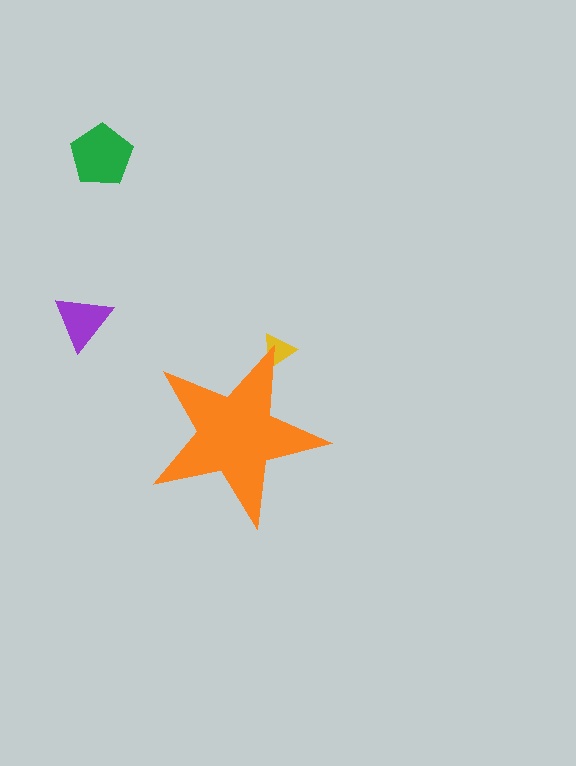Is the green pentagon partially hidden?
No, the green pentagon is fully visible.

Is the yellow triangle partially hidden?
Yes, the yellow triangle is partially hidden behind the orange star.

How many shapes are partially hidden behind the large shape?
1 shape is partially hidden.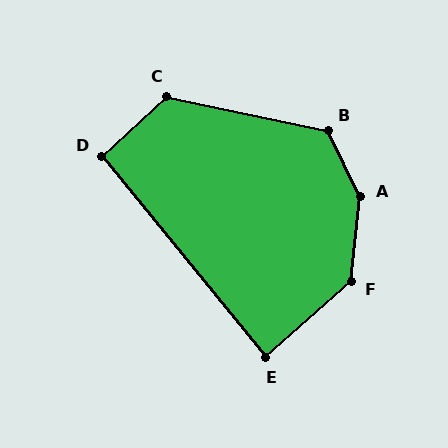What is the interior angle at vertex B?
Approximately 128 degrees (obtuse).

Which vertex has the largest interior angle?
A, at approximately 147 degrees.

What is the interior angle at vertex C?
Approximately 125 degrees (obtuse).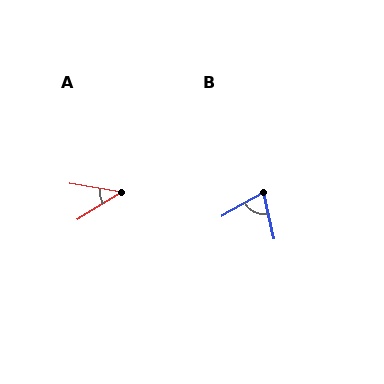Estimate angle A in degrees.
Approximately 41 degrees.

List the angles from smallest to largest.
A (41°), B (73°).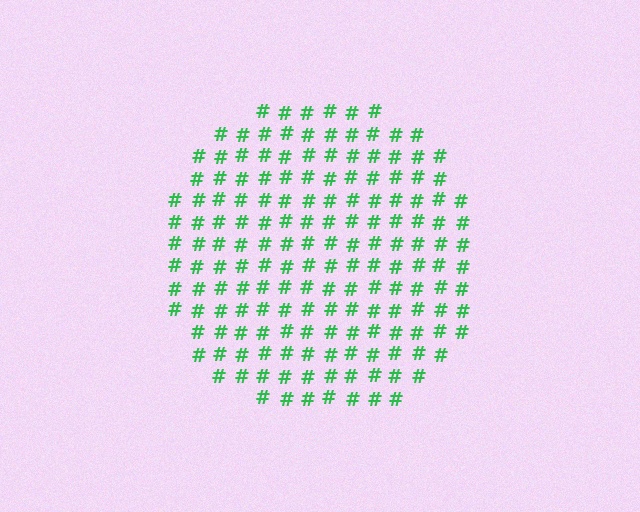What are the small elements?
The small elements are hash symbols.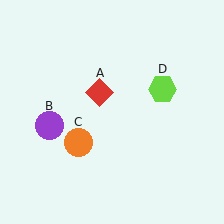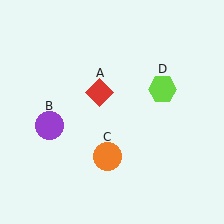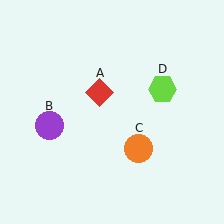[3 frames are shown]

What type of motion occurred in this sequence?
The orange circle (object C) rotated counterclockwise around the center of the scene.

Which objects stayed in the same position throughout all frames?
Red diamond (object A) and purple circle (object B) and lime hexagon (object D) remained stationary.